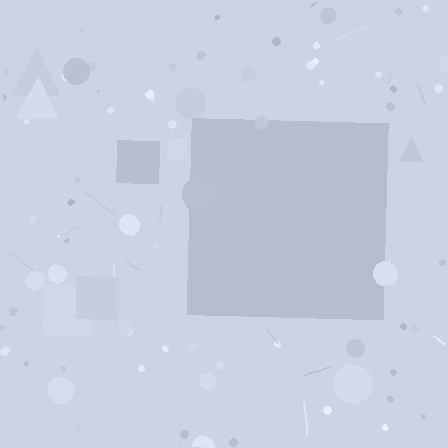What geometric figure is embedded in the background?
A square is embedded in the background.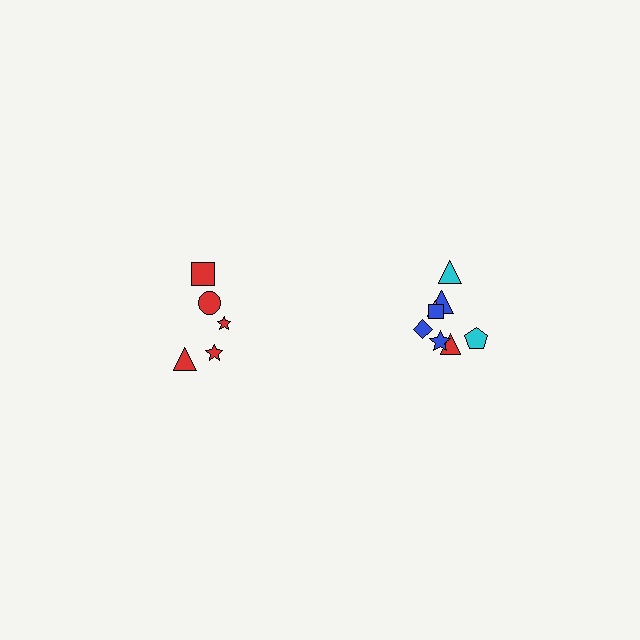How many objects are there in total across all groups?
There are 13 objects.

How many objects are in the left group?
There are 5 objects.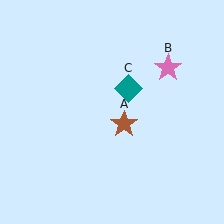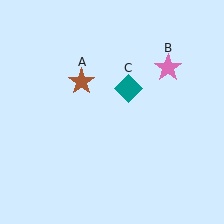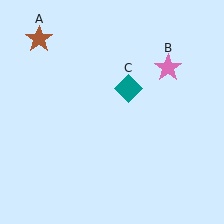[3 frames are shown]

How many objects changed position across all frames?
1 object changed position: brown star (object A).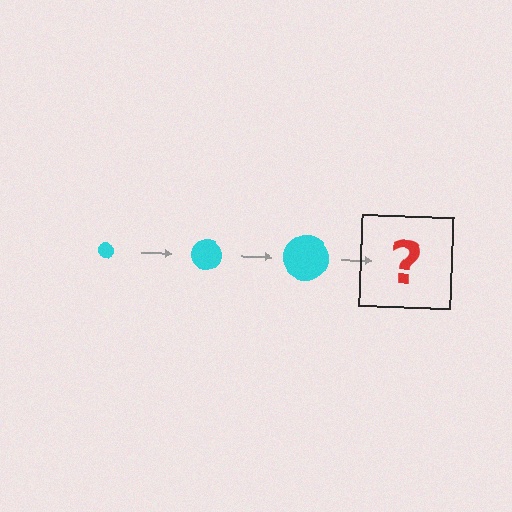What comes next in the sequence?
The next element should be a cyan circle, larger than the previous one.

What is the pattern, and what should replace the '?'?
The pattern is that the circle gets progressively larger each step. The '?' should be a cyan circle, larger than the previous one.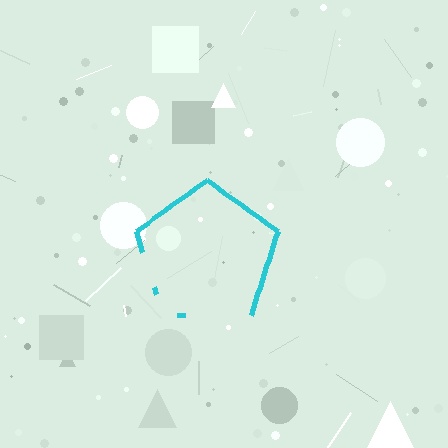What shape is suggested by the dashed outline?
The dashed outline suggests a pentagon.